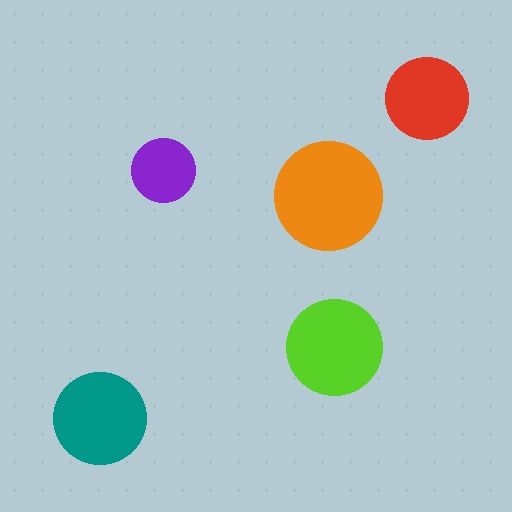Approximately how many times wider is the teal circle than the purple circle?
About 1.5 times wider.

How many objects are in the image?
There are 5 objects in the image.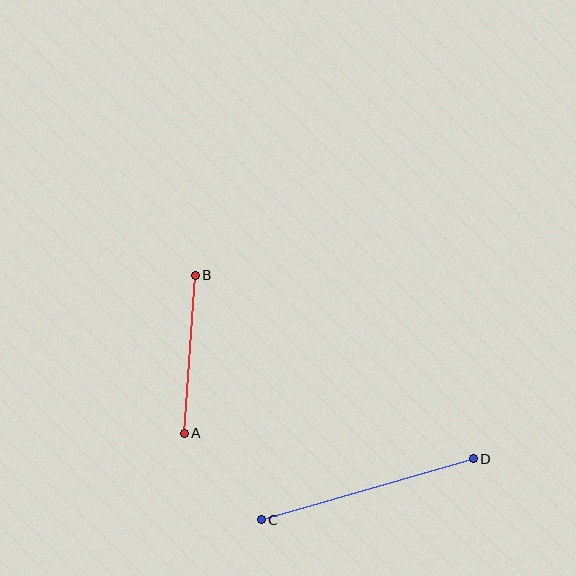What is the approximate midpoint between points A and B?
The midpoint is at approximately (190, 354) pixels.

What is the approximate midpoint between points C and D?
The midpoint is at approximately (367, 489) pixels.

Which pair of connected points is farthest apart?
Points C and D are farthest apart.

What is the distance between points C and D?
The distance is approximately 221 pixels.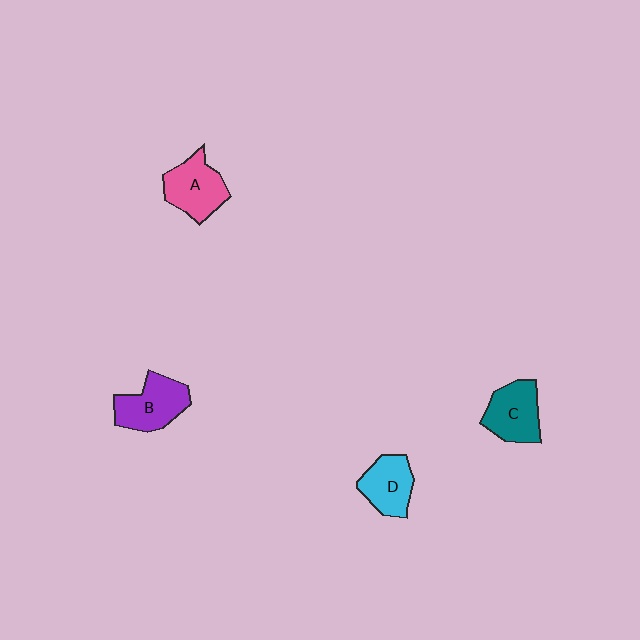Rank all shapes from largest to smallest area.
From largest to smallest: B (purple), A (pink), C (teal), D (cyan).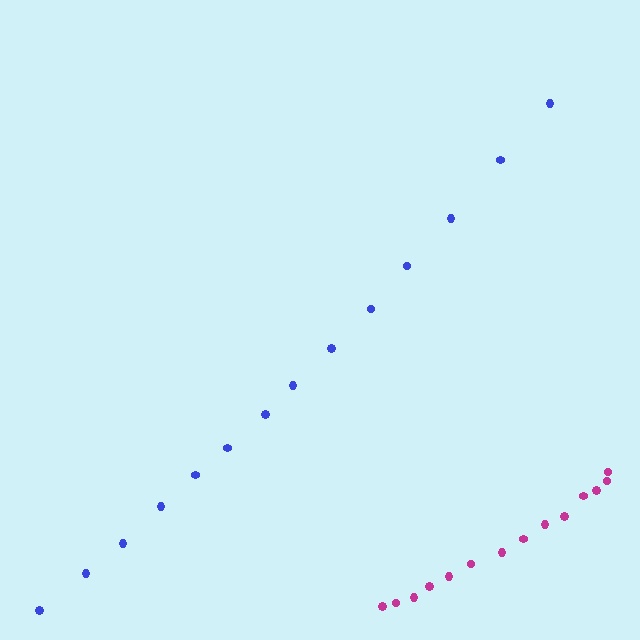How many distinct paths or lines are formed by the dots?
There are 2 distinct paths.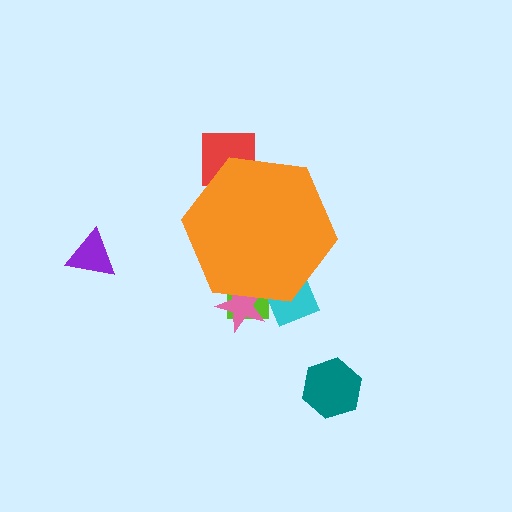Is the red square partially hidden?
Yes, the red square is partially hidden behind the orange hexagon.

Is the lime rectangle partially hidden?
Yes, the lime rectangle is partially hidden behind the orange hexagon.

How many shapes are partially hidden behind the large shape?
4 shapes are partially hidden.